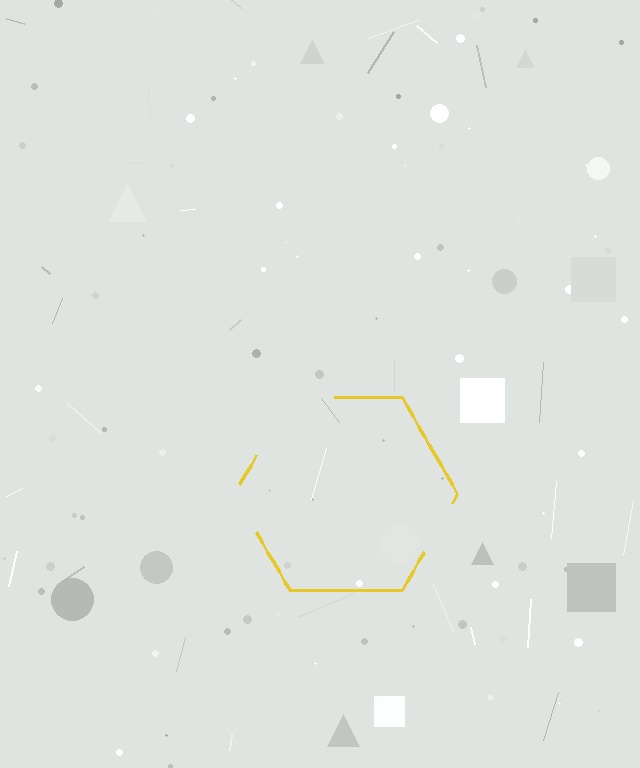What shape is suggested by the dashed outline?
The dashed outline suggests a hexagon.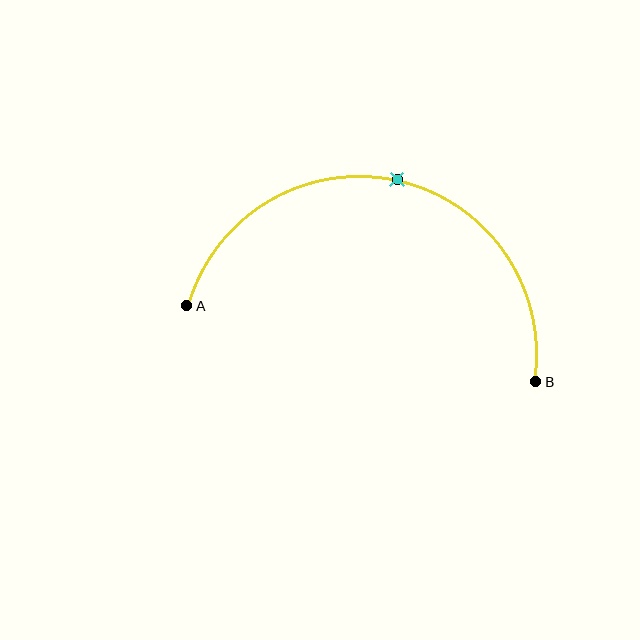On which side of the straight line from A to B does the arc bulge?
The arc bulges above the straight line connecting A and B.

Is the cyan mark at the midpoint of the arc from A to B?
Yes. The cyan mark lies on the arc at equal arc-length from both A and B — it is the arc midpoint.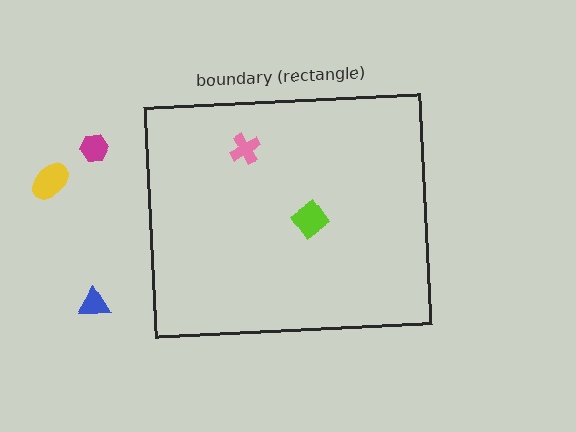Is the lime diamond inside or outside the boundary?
Inside.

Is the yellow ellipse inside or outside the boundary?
Outside.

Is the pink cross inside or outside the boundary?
Inside.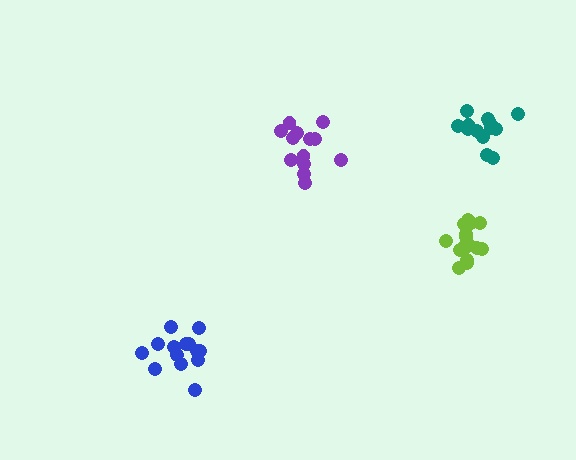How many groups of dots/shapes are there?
There are 4 groups.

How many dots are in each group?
Group 1: 13 dots, Group 2: 13 dots, Group 3: 17 dots, Group 4: 15 dots (58 total).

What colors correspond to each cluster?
The clusters are colored: teal, purple, lime, blue.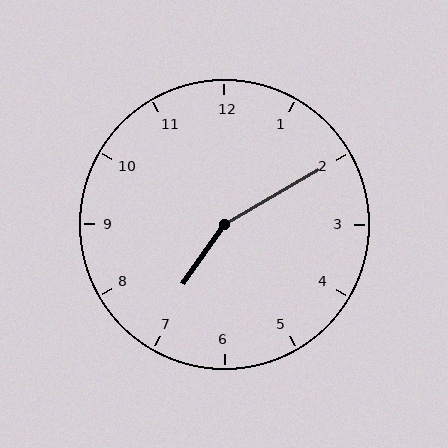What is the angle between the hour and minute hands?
Approximately 155 degrees.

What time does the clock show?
7:10.